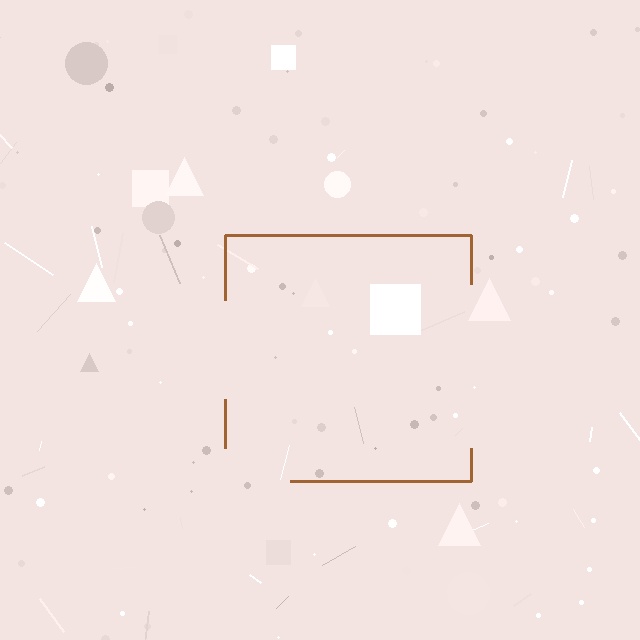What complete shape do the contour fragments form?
The contour fragments form a square.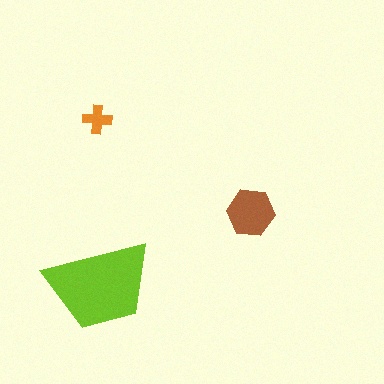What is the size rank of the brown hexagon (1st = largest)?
2nd.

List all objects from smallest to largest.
The orange cross, the brown hexagon, the lime trapezoid.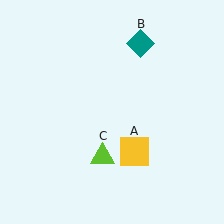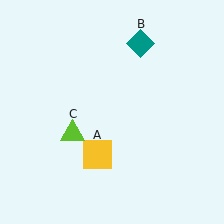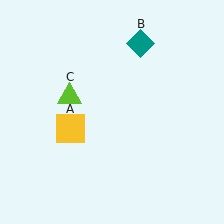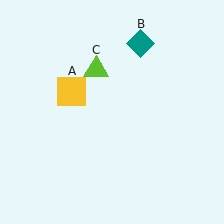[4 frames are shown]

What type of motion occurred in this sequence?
The yellow square (object A), lime triangle (object C) rotated clockwise around the center of the scene.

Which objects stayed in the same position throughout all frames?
Teal diamond (object B) remained stationary.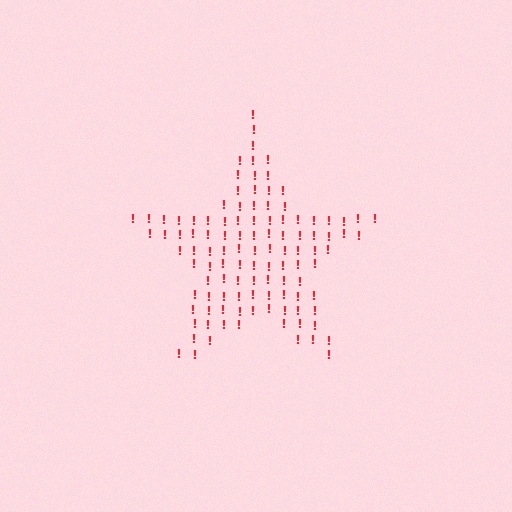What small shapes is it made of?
It is made of small exclamation marks.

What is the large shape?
The large shape is a star.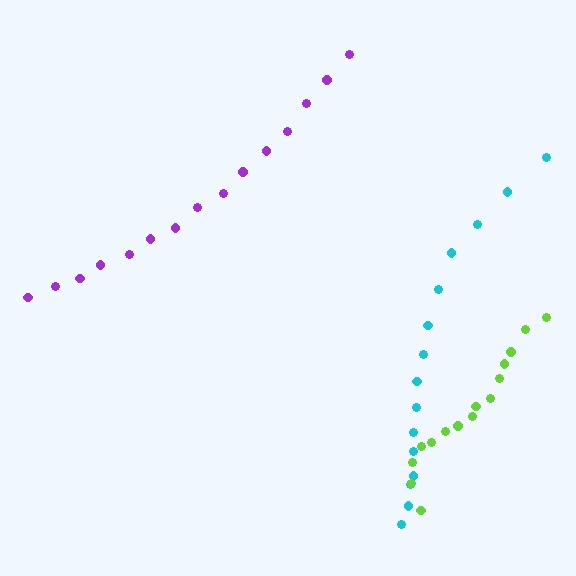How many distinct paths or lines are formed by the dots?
There are 3 distinct paths.